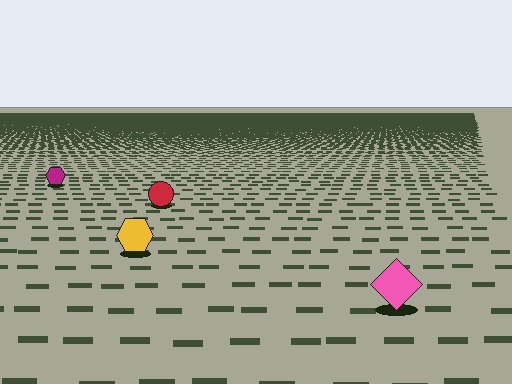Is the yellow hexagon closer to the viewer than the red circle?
Yes. The yellow hexagon is closer — you can tell from the texture gradient: the ground texture is coarser near it.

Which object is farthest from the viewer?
The magenta hexagon is farthest from the viewer. It appears smaller and the ground texture around it is denser.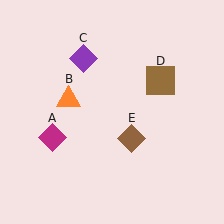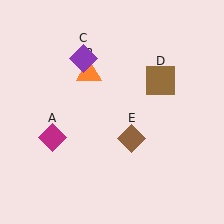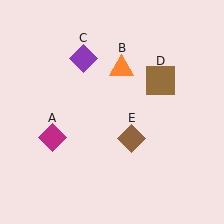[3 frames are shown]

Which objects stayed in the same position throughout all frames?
Magenta diamond (object A) and purple diamond (object C) and brown square (object D) and brown diamond (object E) remained stationary.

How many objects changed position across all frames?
1 object changed position: orange triangle (object B).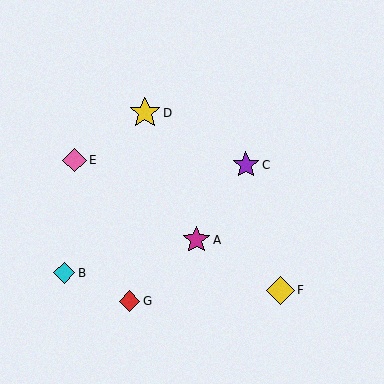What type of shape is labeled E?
Shape E is a pink diamond.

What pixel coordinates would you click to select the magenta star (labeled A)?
Click at (196, 240) to select the magenta star A.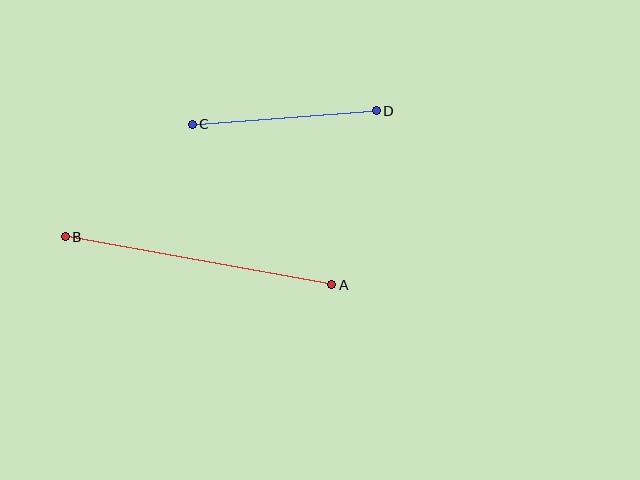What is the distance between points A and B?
The distance is approximately 271 pixels.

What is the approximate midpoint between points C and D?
The midpoint is at approximately (284, 118) pixels.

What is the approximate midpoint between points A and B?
The midpoint is at approximately (198, 261) pixels.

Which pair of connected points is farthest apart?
Points A and B are farthest apart.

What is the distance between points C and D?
The distance is approximately 185 pixels.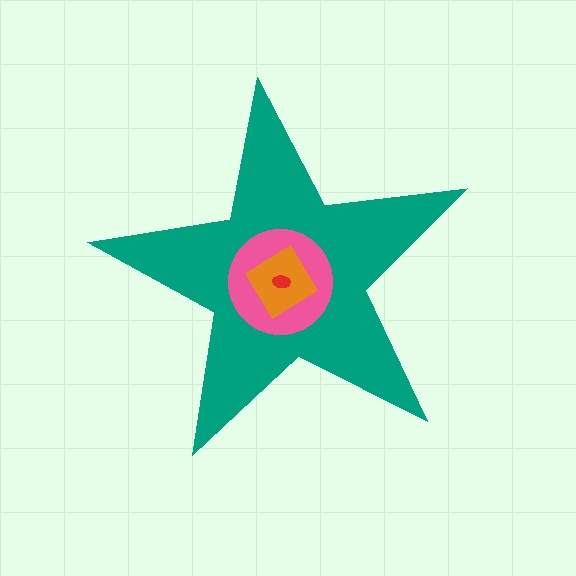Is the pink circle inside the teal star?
Yes.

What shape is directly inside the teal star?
The pink circle.